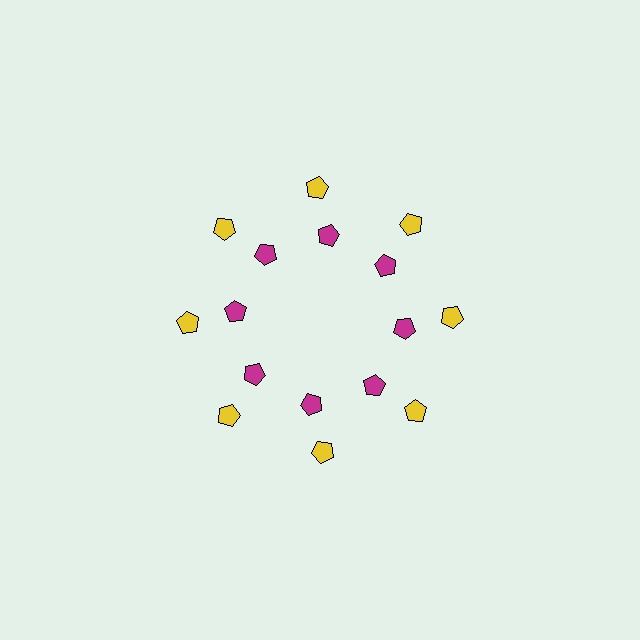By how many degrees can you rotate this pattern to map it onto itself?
The pattern maps onto itself every 45 degrees of rotation.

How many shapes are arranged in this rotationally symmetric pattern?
There are 16 shapes, arranged in 8 groups of 2.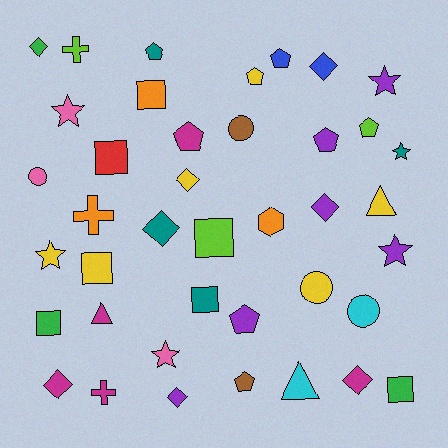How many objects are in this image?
There are 40 objects.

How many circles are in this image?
There are 4 circles.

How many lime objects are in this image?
There are 3 lime objects.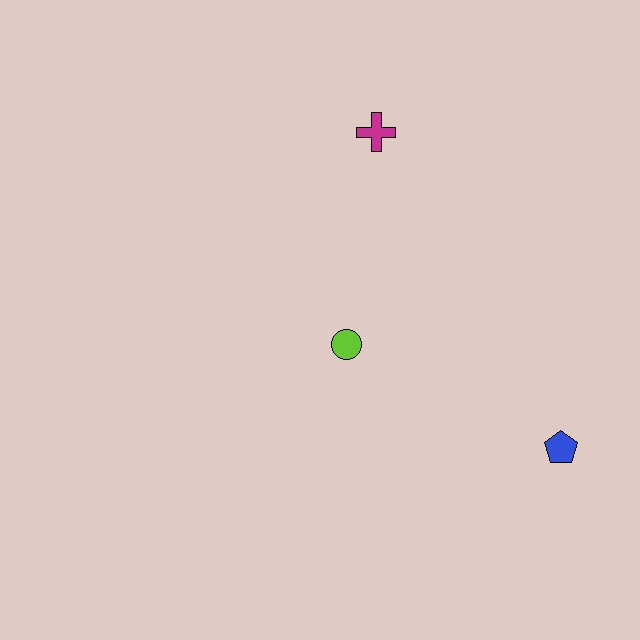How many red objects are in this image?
There are no red objects.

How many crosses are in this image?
There is 1 cross.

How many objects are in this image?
There are 3 objects.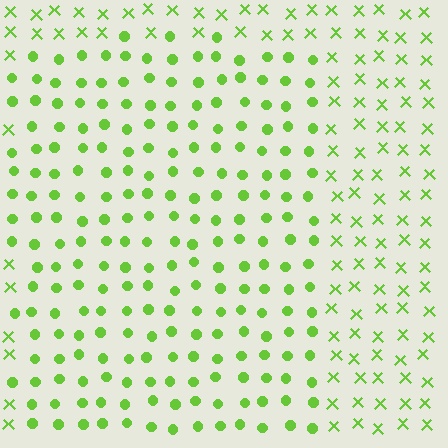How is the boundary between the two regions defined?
The boundary is defined by a change in element shape: circles inside vs. X marks outside. All elements share the same color and spacing.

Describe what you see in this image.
The image is filled with small lime elements arranged in a uniform grid. A rectangle-shaped region contains circles, while the surrounding area contains X marks. The boundary is defined purely by the change in element shape.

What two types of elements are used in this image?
The image uses circles inside the rectangle region and X marks outside it.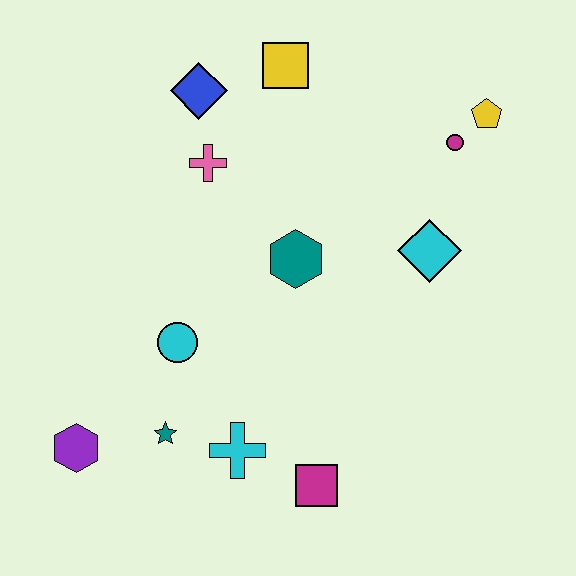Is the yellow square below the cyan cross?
No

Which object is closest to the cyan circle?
The teal star is closest to the cyan circle.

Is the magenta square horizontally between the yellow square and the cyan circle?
No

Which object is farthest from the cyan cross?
The yellow pentagon is farthest from the cyan cross.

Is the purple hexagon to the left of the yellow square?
Yes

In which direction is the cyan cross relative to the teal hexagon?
The cyan cross is below the teal hexagon.